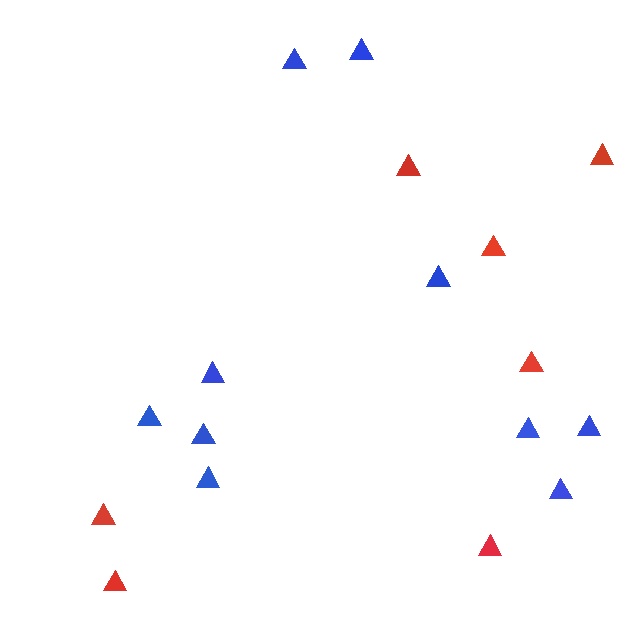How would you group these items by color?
There are 2 groups: one group of blue triangles (10) and one group of red triangles (7).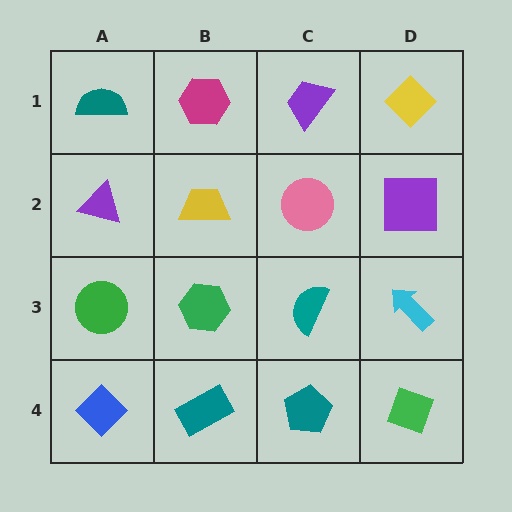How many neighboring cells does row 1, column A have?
2.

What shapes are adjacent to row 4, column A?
A green circle (row 3, column A), a teal rectangle (row 4, column B).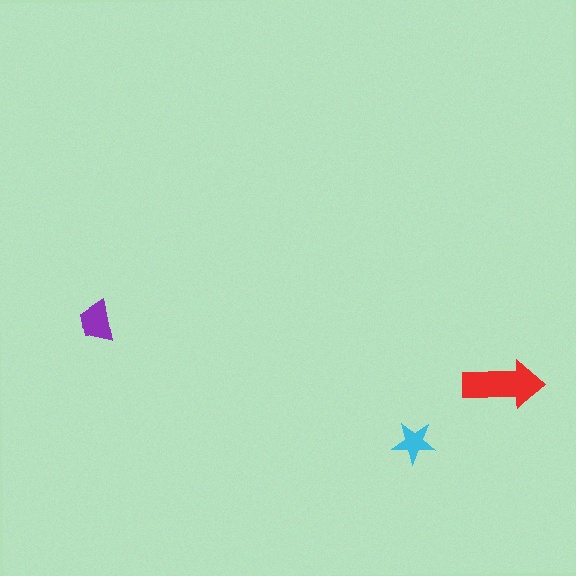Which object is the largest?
The red arrow.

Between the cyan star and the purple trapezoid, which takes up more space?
The purple trapezoid.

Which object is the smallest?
The cyan star.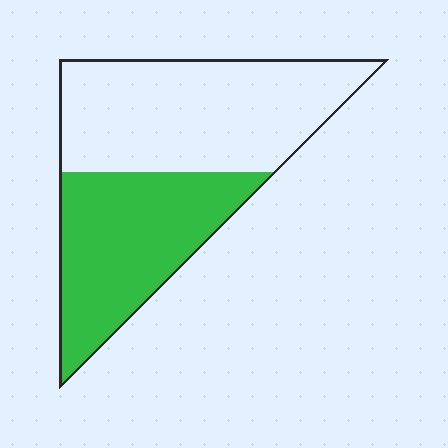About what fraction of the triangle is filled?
About two fifths (2/5).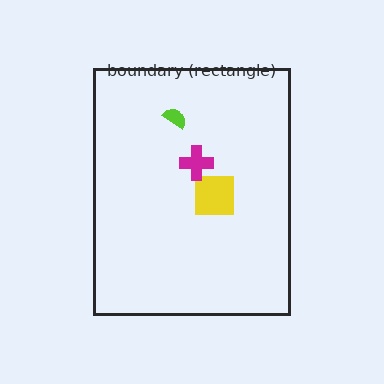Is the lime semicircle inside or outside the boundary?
Inside.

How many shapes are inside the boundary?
3 inside, 0 outside.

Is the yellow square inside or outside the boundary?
Inside.